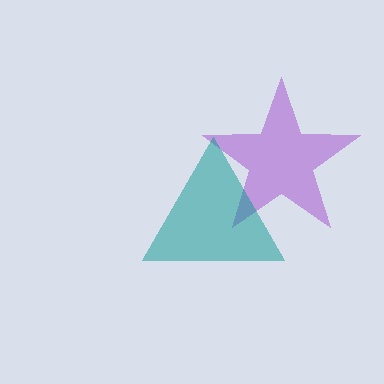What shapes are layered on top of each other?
The layered shapes are: a purple star, a teal triangle.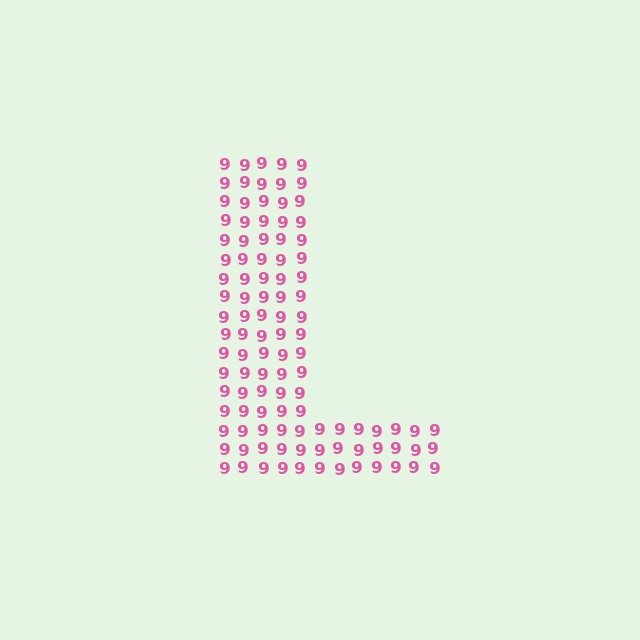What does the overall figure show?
The overall figure shows the letter L.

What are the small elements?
The small elements are digit 9's.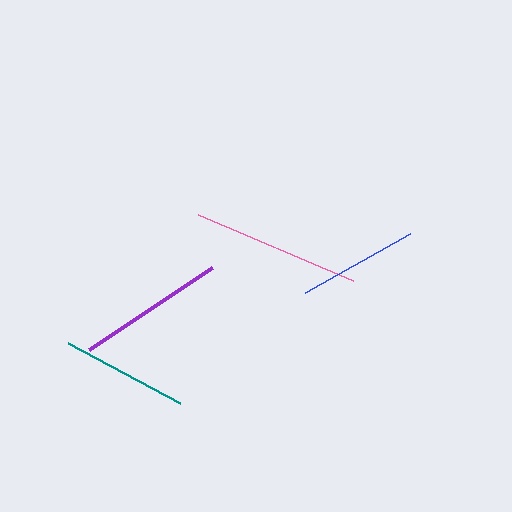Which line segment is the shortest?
The blue line is the shortest at approximately 120 pixels.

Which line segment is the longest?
The pink line is the longest at approximately 169 pixels.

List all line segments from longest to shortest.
From longest to shortest: pink, purple, teal, blue.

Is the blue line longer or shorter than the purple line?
The purple line is longer than the blue line.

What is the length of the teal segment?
The teal segment is approximately 127 pixels long.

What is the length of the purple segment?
The purple segment is approximately 148 pixels long.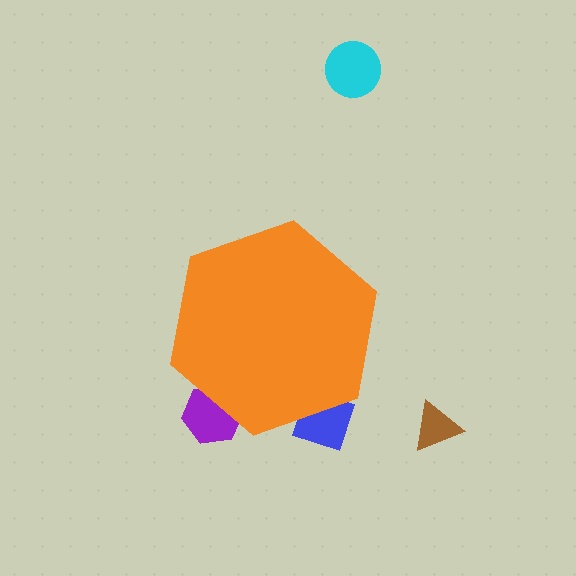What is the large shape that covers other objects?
An orange hexagon.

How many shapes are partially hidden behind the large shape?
2 shapes are partially hidden.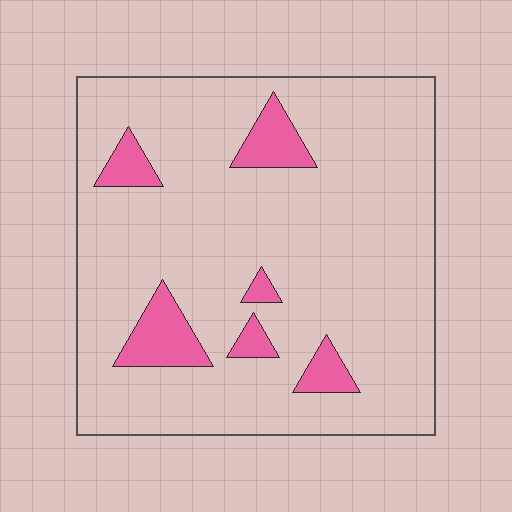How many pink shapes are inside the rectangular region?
6.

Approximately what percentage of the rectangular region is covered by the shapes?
Approximately 10%.